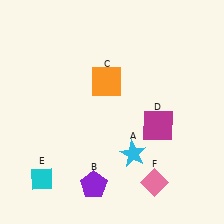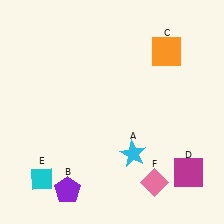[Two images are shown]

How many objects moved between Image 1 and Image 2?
3 objects moved between the two images.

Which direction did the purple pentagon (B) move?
The purple pentagon (B) moved left.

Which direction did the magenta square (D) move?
The magenta square (D) moved down.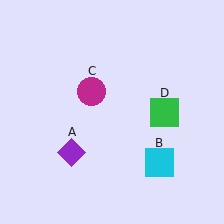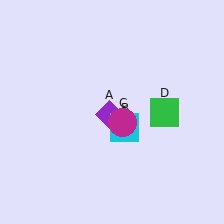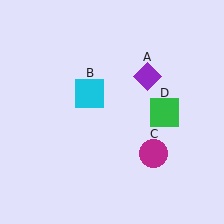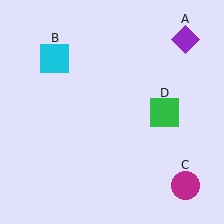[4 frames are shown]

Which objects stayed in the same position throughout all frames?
Green square (object D) remained stationary.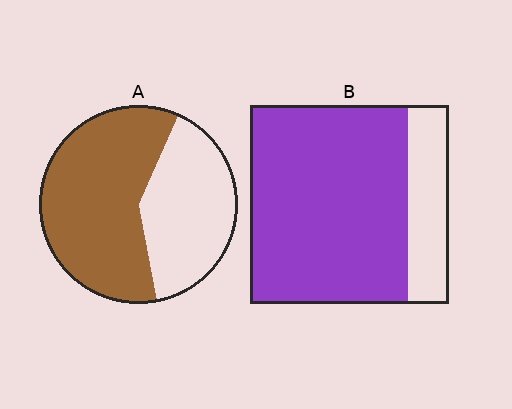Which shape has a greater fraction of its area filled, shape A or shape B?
Shape B.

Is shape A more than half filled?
Yes.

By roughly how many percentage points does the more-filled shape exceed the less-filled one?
By roughly 20 percentage points (B over A).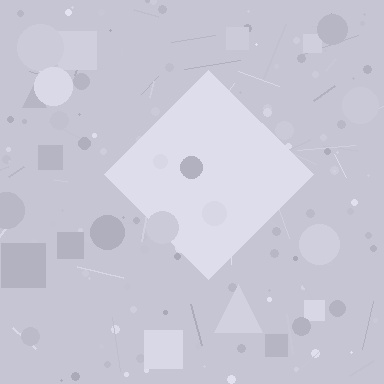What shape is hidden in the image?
A diamond is hidden in the image.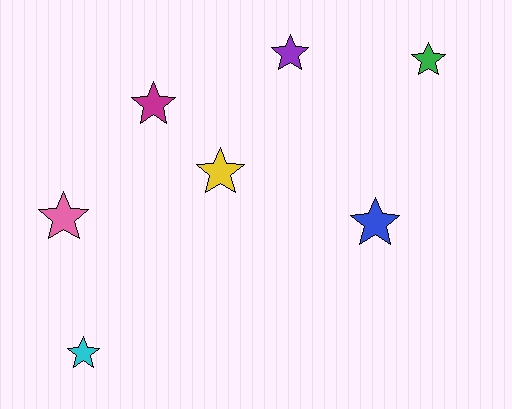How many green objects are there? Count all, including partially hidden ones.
There is 1 green object.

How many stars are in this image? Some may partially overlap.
There are 7 stars.